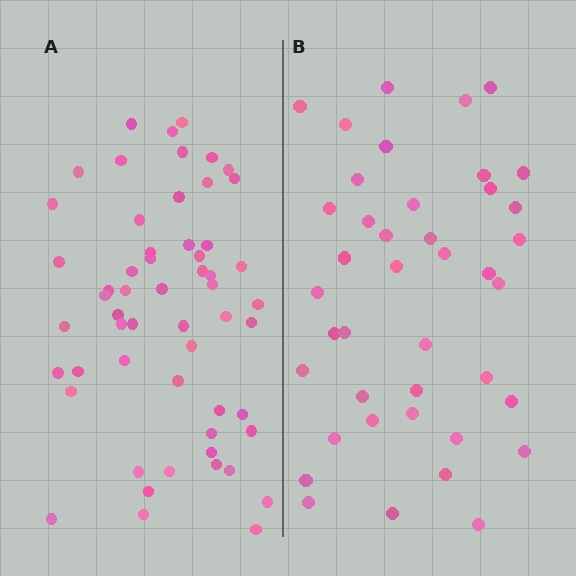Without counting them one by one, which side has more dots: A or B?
Region A (the left region) has more dots.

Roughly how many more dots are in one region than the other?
Region A has approximately 15 more dots than region B.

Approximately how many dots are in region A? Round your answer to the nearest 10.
About 60 dots. (The exact count is 56, which rounds to 60.)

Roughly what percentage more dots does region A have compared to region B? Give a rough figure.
About 35% more.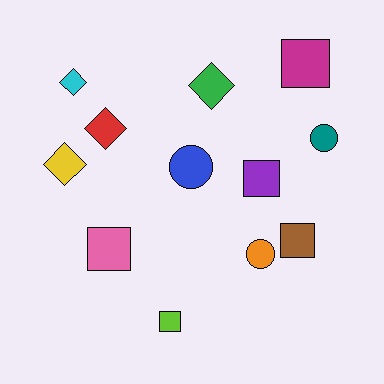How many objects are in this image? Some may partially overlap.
There are 12 objects.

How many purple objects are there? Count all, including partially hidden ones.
There is 1 purple object.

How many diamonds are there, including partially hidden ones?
There are 4 diamonds.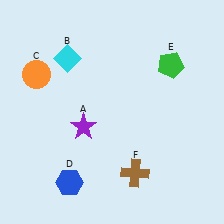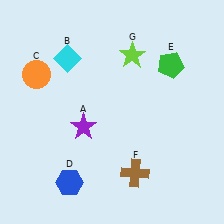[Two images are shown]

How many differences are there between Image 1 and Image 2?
There is 1 difference between the two images.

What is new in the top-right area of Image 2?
A lime star (G) was added in the top-right area of Image 2.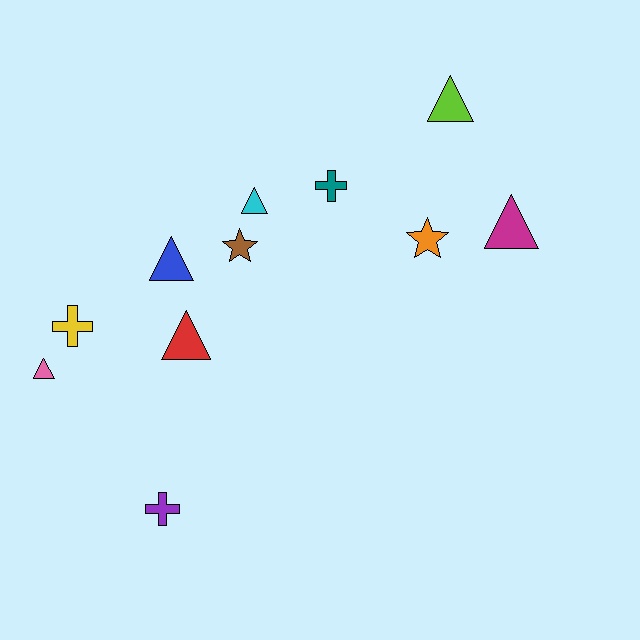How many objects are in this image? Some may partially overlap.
There are 11 objects.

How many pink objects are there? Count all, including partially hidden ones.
There is 1 pink object.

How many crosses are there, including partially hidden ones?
There are 3 crosses.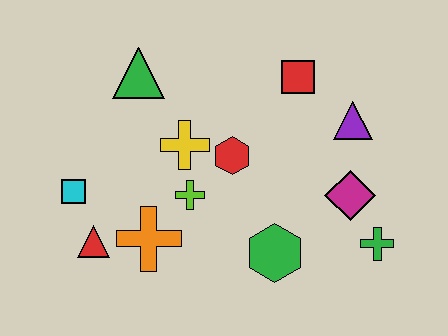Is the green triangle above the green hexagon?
Yes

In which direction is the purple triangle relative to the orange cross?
The purple triangle is to the right of the orange cross.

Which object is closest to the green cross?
The magenta diamond is closest to the green cross.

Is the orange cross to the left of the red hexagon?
Yes